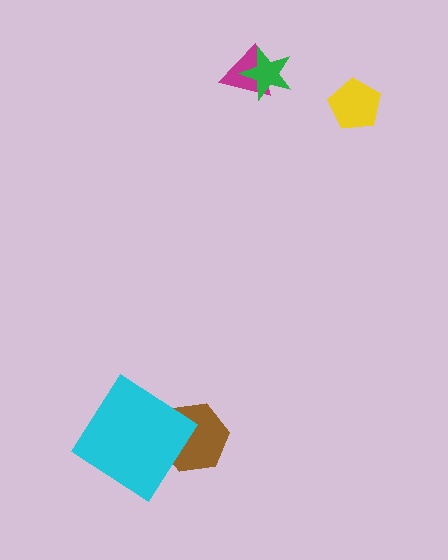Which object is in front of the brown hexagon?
The cyan diamond is in front of the brown hexagon.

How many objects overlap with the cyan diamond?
1 object overlaps with the cyan diamond.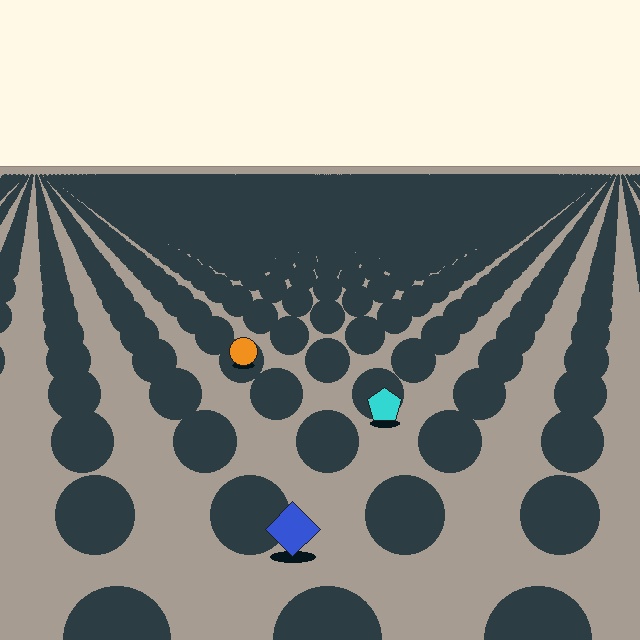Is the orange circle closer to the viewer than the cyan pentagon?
No. The cyan pentagon is closer — you can tell from the texture gradient: the ground texture is coarser near it.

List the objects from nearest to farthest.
From nearest to farthest: the blue diamond, the cyan pentagon, the orange circle.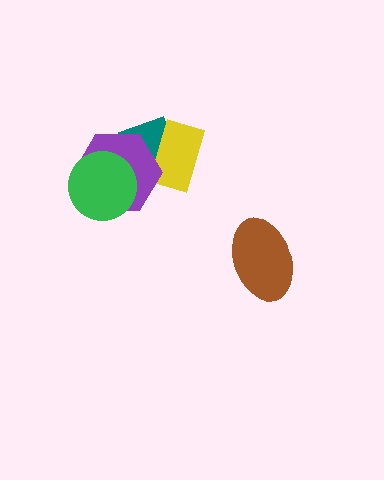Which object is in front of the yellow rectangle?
The purple hexagon is in front of the yellow rectangle.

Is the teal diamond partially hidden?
Yes, it is partially covered by another shape.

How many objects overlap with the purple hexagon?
3 objects overlap with the purple hexagon.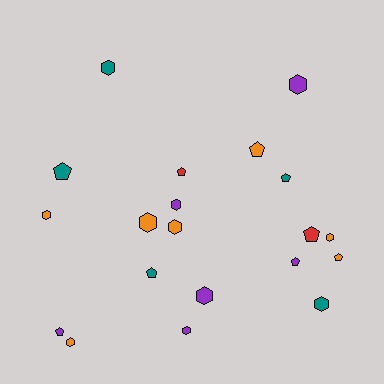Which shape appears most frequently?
Hexagon, with 11 objects.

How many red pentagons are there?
There are 2 red pentagons.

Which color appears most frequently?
Orange, with 7 objects.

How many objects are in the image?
There are 20 objects.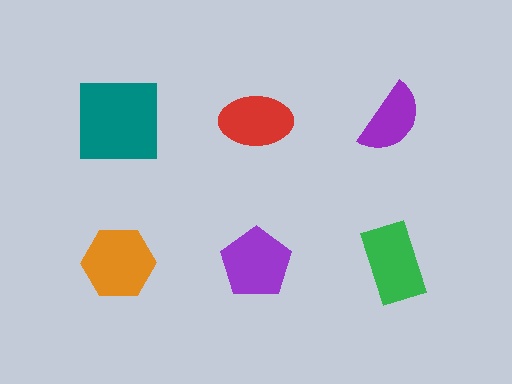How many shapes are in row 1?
3 shapes.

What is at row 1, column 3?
A purple semicircle.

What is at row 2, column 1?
An orange hexagon.